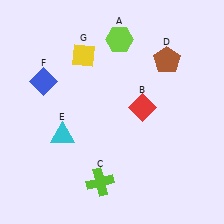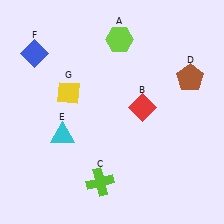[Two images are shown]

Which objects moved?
The objects that moved are: the brown pentagon (D), the blue diamond (F), the yellow diamond (G).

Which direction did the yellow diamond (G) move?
The yellow diamond (G) moved down.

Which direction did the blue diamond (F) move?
The blue diamond (F) moved up.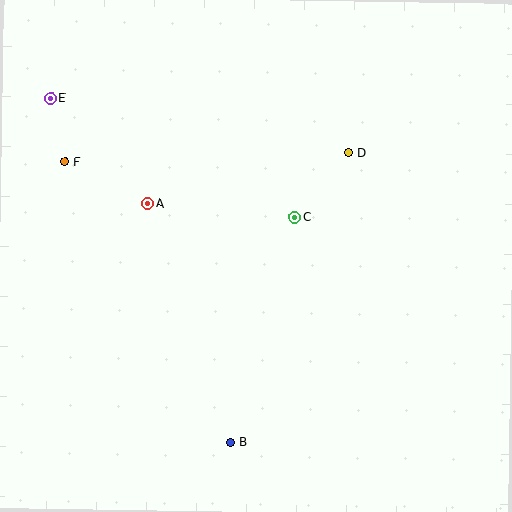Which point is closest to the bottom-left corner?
Point B is closest to the bottom-left corner.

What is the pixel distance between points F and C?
The distance between F and C is 236 pixels.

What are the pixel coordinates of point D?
Point D is at (348, 153).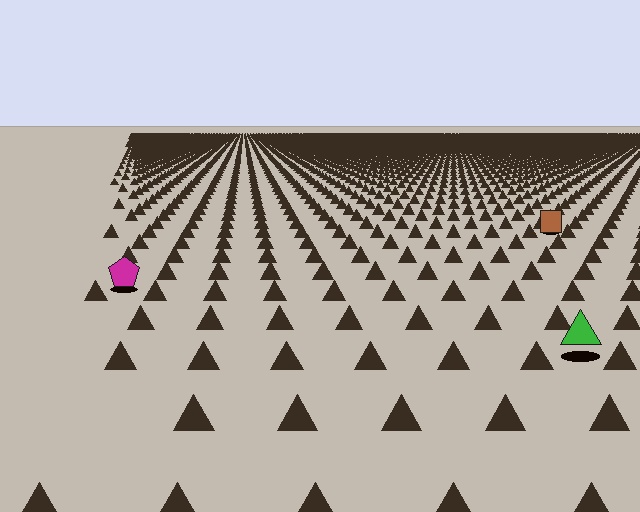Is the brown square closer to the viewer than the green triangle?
No. The green triangle is closer — you can tell from the texture gradient: the ground texture is coarser near it.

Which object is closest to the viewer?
The green triangle is closest. The texture marks near it are larger and more spread out.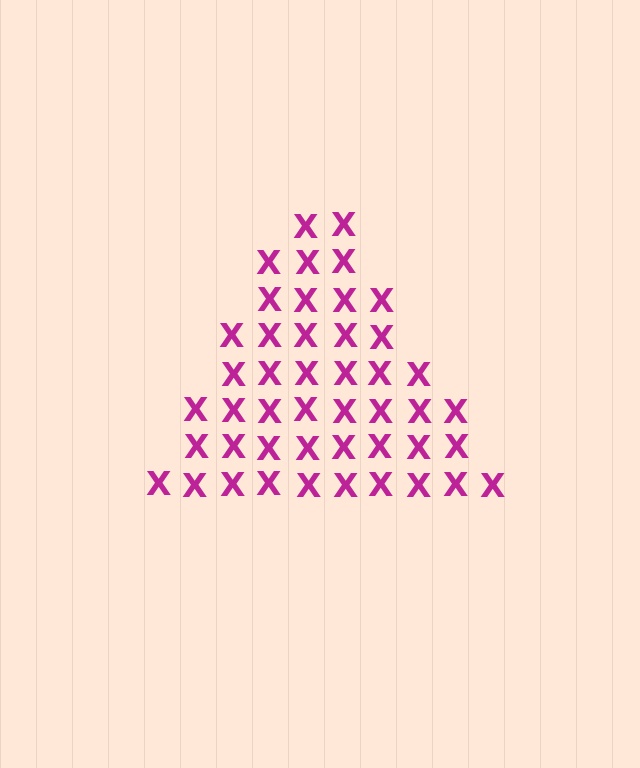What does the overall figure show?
The overall figure shows a triangle.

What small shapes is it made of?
It is made of small letter X's.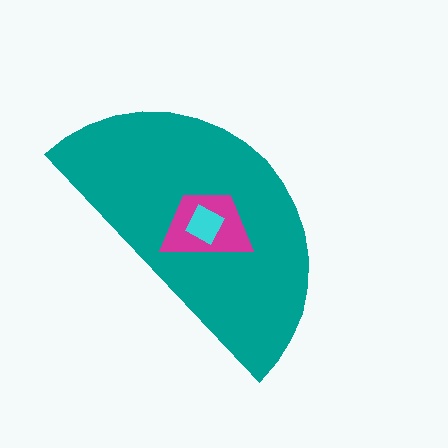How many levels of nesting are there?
3.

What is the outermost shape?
The teal semicircle.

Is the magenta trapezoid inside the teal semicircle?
Yes.